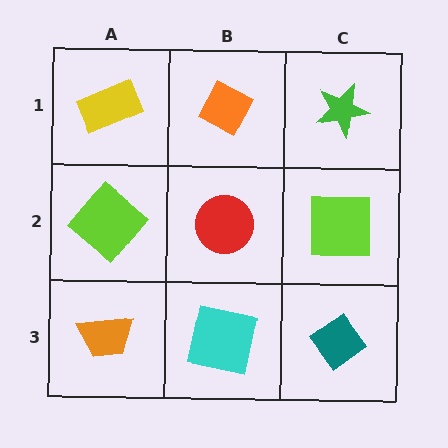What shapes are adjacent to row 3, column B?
A red circle (row 2, column B), an orange trapezoid (row 3, column A), a teal diamond (row 3, column C).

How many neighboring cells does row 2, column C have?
3.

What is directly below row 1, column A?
A lime diamond.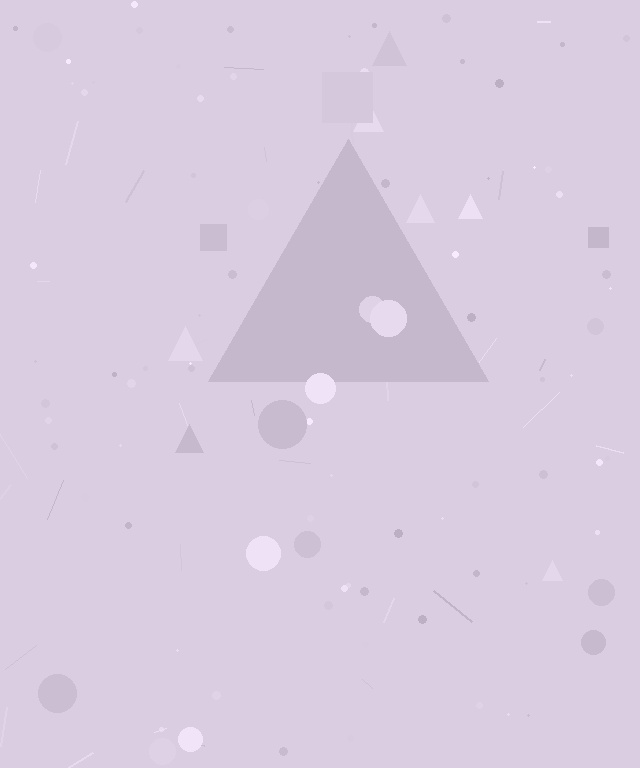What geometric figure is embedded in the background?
A triangle is embedded in the background.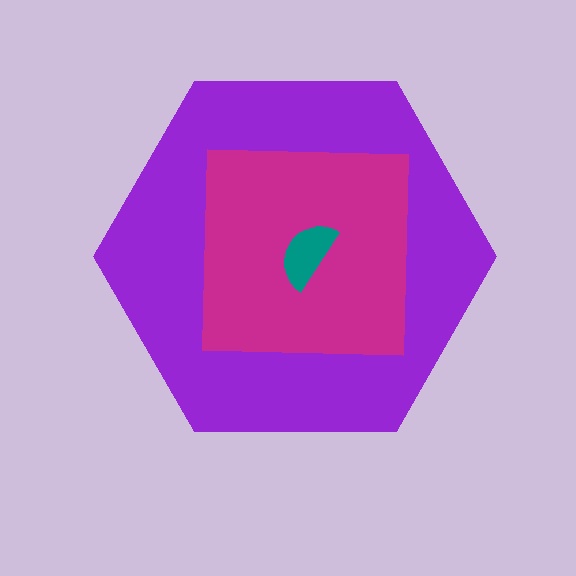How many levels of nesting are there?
3.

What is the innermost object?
The teal semicircle.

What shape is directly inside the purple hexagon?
The magenta square.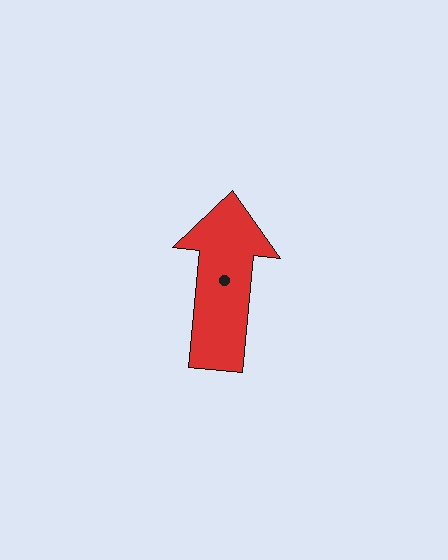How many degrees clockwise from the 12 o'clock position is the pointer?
Approximately 6 degrees.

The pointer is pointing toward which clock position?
Roughly 12 o'clock.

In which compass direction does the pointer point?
North.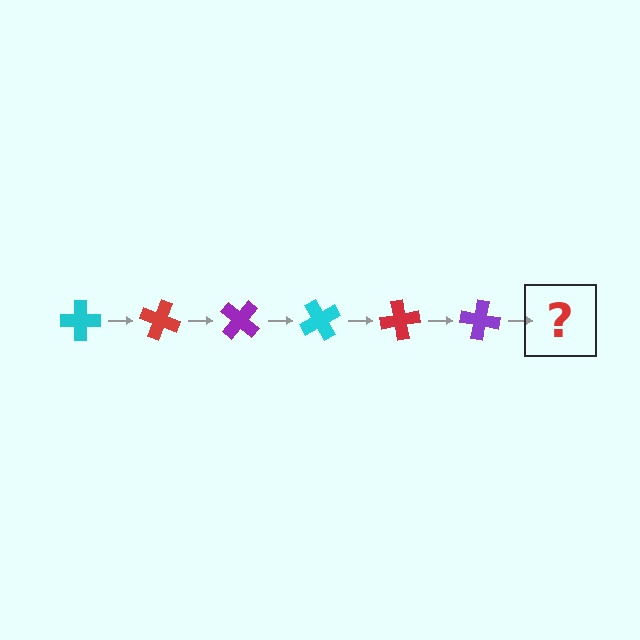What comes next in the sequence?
The next element should be a cyan cross, rotated 120 degrees from the start.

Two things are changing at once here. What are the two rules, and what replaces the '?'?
The two rules are that it rotates 20 degrees each step and the color cycles through cyan, red, and purple. The '?' should be a cyan cross, rotated 120 degrees from the start.